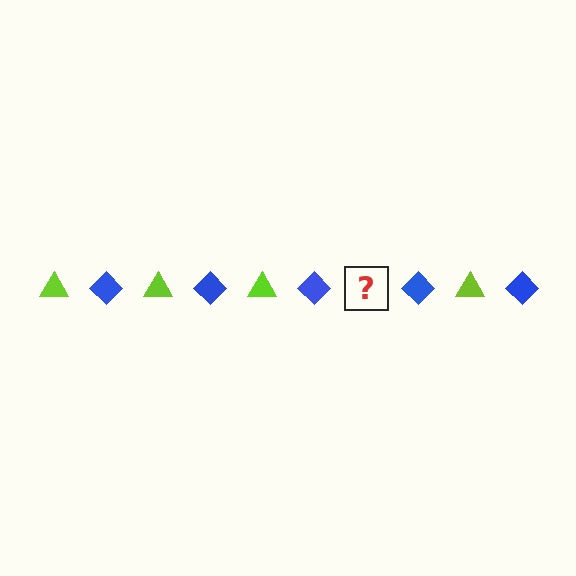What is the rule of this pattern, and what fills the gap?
The rule is that the pattern alternates between lime triangle and blue diamond. The gap should be filled with a lime triangle.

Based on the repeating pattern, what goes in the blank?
The blank should be a lime triangle.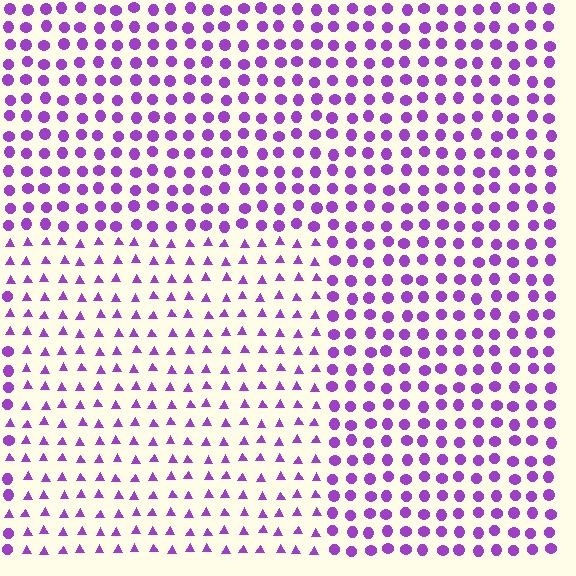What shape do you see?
I see a rectangle.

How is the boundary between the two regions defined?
The boundary is defined by a change in element shape: triangles inside vs. circles outside. All elements share the same color and spacing.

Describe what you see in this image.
The image is filled with small purple elements arranged in a uniform grid. A rectangle-shaped region contains triangles, while the surrounding area contains circles. The boundary is defined purely by the change in element shape.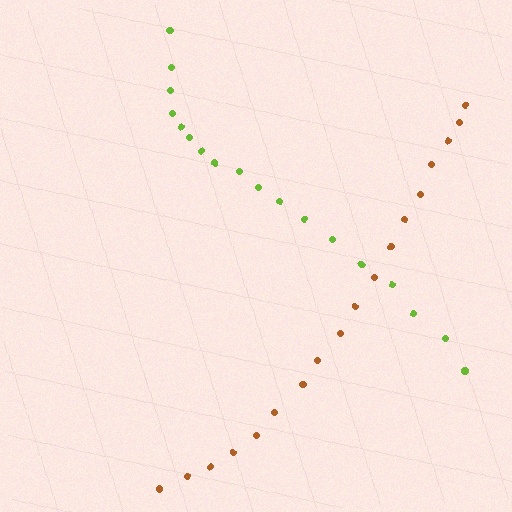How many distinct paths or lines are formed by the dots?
There are 2 distinct paths.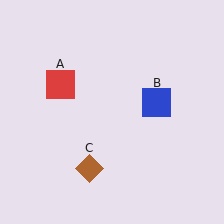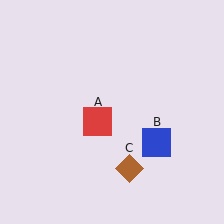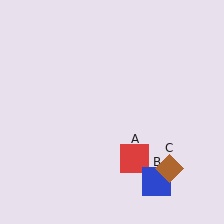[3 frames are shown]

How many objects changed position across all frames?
3 objects changed position: red square (object A), blue square (object B), brown diamond (object C).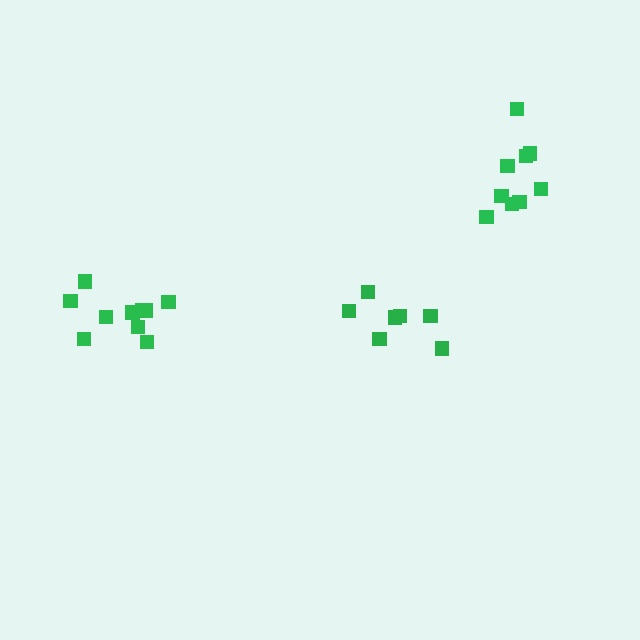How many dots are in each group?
Group 1: 7 dots, Group 2: 9 dots, Group 3: 10 dots (26 total).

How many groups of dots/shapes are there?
There are 3 groups.